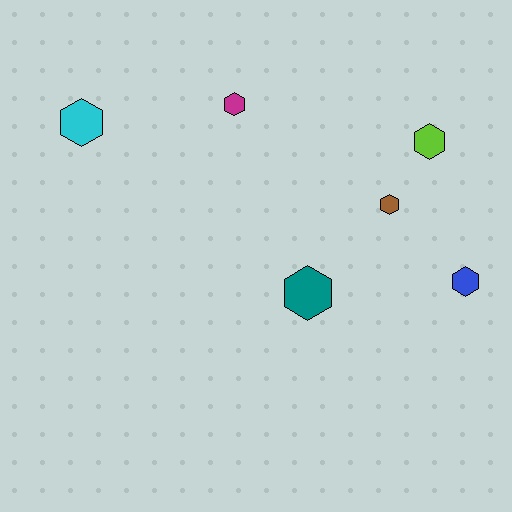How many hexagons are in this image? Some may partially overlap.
There are 6 hexagons.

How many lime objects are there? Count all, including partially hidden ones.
There is 1 lime object.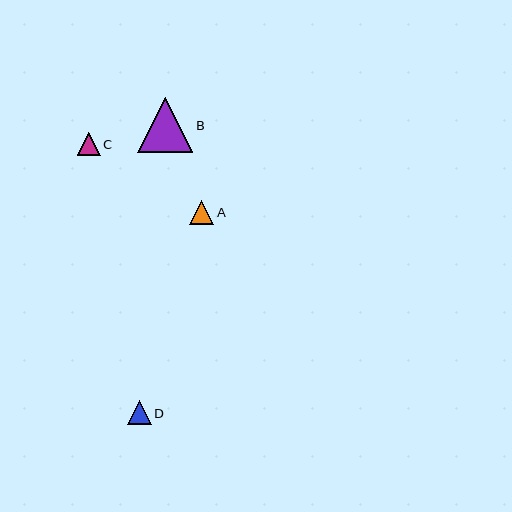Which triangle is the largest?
Triangle B is the largest with a size of approximately 55 pixels.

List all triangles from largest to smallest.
From largest to smallest: B, A, D, C.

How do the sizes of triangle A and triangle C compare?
Triangle A and triangle C are approximately the same size.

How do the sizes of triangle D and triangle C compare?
Triangle D and triangle C are approximately the same size.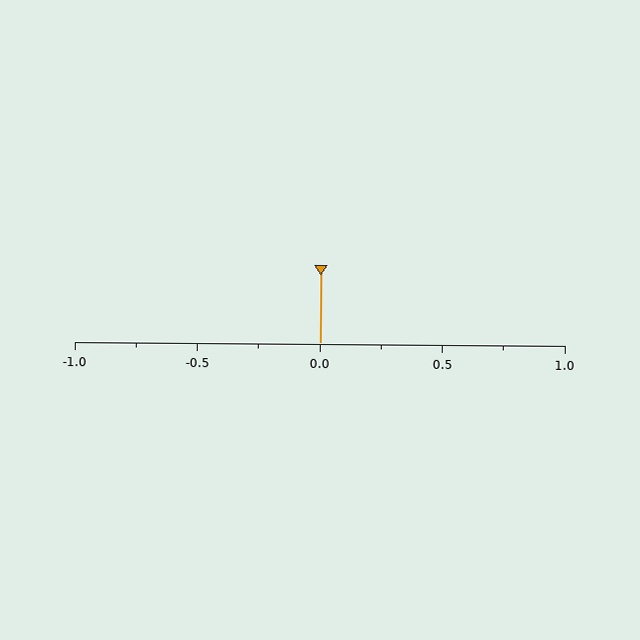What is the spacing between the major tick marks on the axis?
The major ticks are spaced 0.5 apart.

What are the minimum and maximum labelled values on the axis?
The axis runs from -1.0 to 1.0.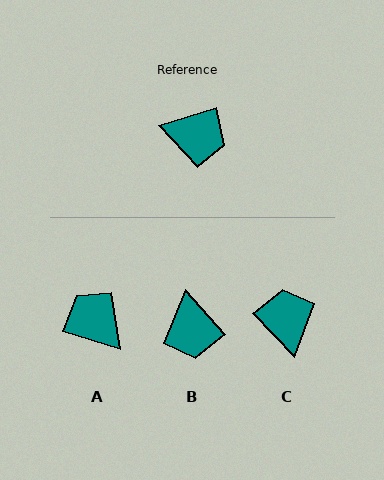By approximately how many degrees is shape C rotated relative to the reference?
Approximately 117 degrees counter-clockwise.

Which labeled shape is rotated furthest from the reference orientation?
A, about 146 degrees away.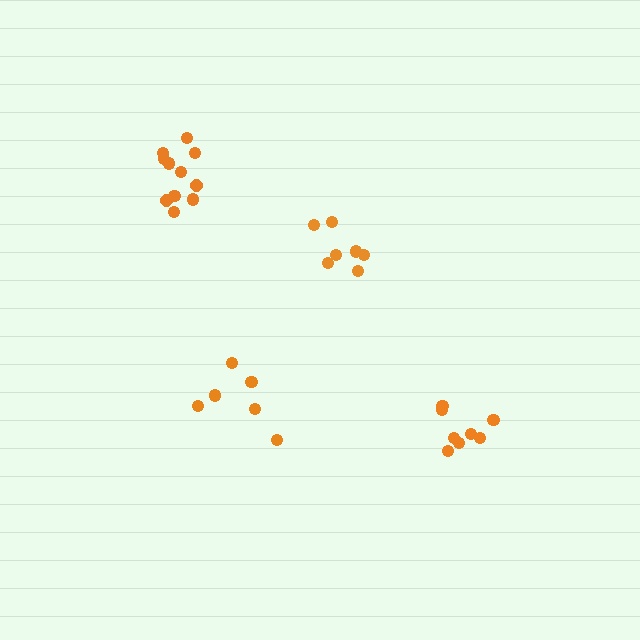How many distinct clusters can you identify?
There are 4 distinct clusters.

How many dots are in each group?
Group 1: 11 dots, Group 2: 6 dots, Group 3: 8 dots, Group 4: 7 dots (32 total).